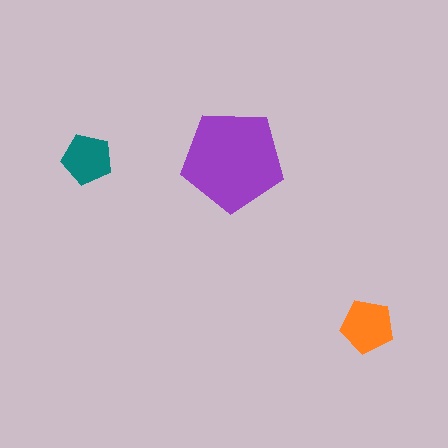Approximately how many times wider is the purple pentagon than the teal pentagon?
About 2 times wider.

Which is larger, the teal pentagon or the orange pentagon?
The orange one.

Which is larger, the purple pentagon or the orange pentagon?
The purple one.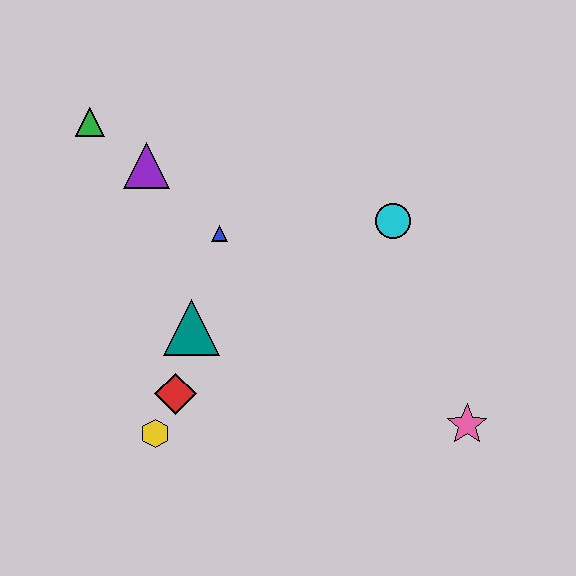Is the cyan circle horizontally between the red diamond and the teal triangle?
No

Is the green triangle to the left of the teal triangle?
Yes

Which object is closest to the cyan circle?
The blue triangle is closest to the cyan circle.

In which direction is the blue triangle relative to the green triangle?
The blue triangle is to the right of the green triangle.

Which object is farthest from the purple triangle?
The pink star is farthest from the purple triangle.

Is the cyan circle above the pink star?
Yes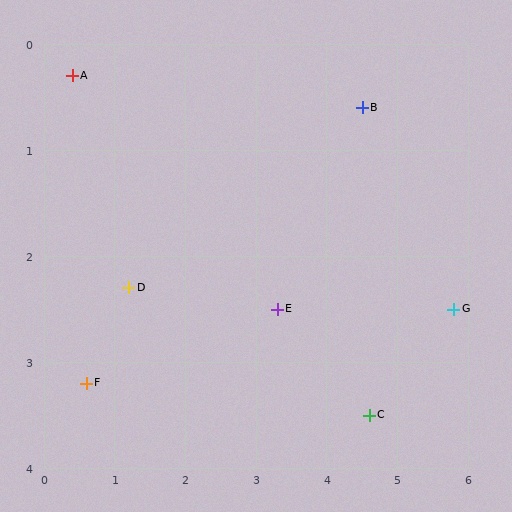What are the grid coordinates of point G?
Point G is at approximately (5.8, 2.5).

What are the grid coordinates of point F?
Point F is at approximately (0.6, 3.2).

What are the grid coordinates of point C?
Point C is at approximately (4.6, 3.5).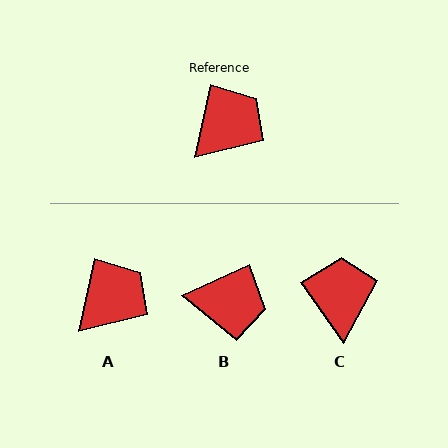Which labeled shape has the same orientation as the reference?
A.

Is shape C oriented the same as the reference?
No, it is off by about 47 degrees.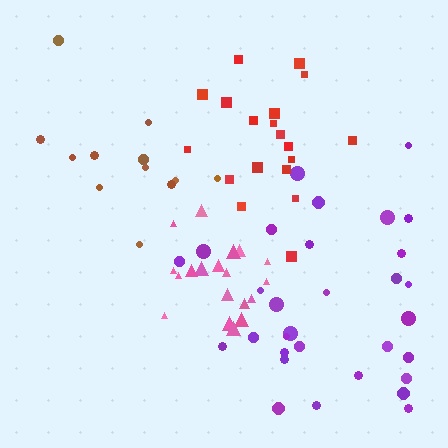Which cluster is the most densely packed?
Pink.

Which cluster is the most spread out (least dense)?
Brown.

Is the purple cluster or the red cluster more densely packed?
Purple.